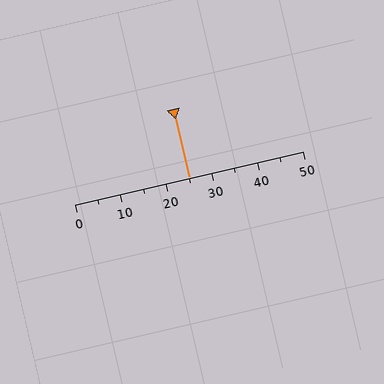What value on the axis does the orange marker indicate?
The marker indicates approximately 25.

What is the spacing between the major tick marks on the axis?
The major ticks are spaced 10 apart.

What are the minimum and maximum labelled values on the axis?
The axis runs from 0 to 50.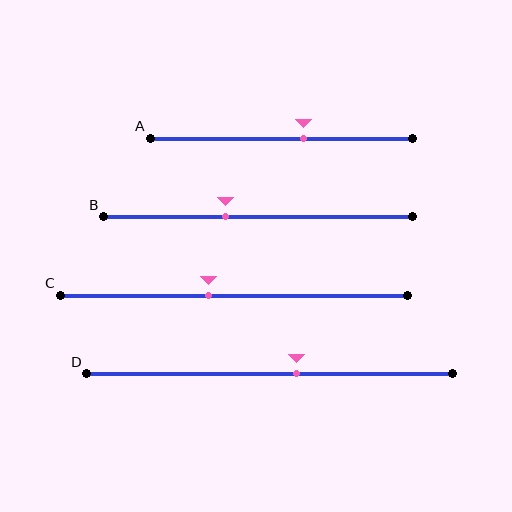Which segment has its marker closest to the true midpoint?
Segment C has its marker closest to the true midpoint.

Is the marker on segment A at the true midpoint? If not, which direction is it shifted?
No, the marker on segment A is shifted to the right by about 8% of the segment length.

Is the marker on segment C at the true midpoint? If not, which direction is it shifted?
No, the marker on segment C is shifted to the left by about 7% of the segment length.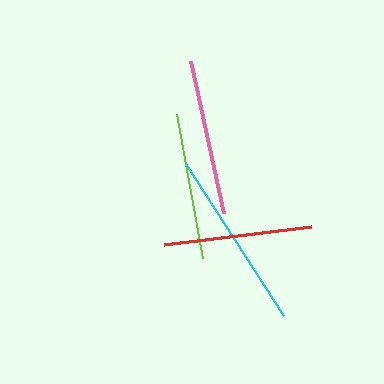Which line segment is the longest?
The cyan line is the longest at approximately 181 pixels.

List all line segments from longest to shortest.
From longest to shortest: cyan, pink, red, lime.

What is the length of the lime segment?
The lime segment is approximately 146 pixels long.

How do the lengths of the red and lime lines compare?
The red and lime lines are approximately the same length.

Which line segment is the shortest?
The lime line is the shortest at approximately 146 pixels.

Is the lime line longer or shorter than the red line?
The red line is longer than the lime line.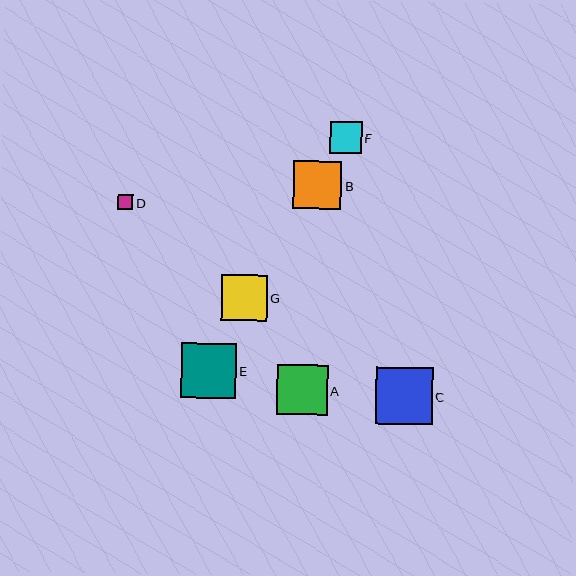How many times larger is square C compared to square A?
Square C is approximately 1.1 times the size of square A.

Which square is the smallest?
Square D is the smallest with a size of approximately 15 pixels.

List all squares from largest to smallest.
From largest to smallest: C, E, A, B, G, F, D.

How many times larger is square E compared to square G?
Square E is approximately 1.2 times the size of square G.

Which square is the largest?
Square C is the largest with a size of approximately 57 pixels.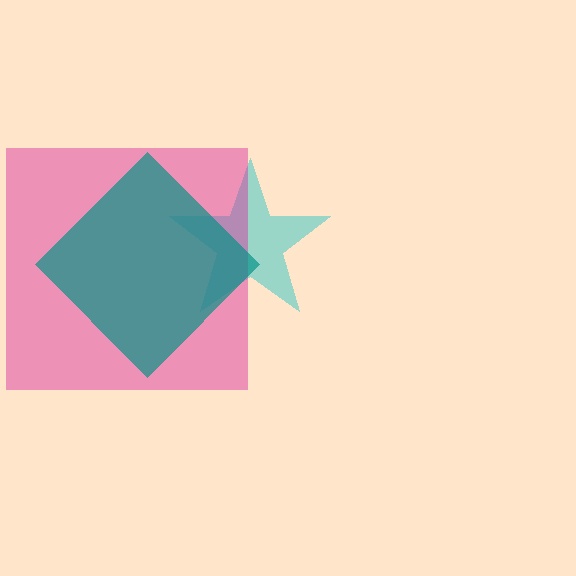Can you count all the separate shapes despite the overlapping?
Yes, there are 3 separate shapes.